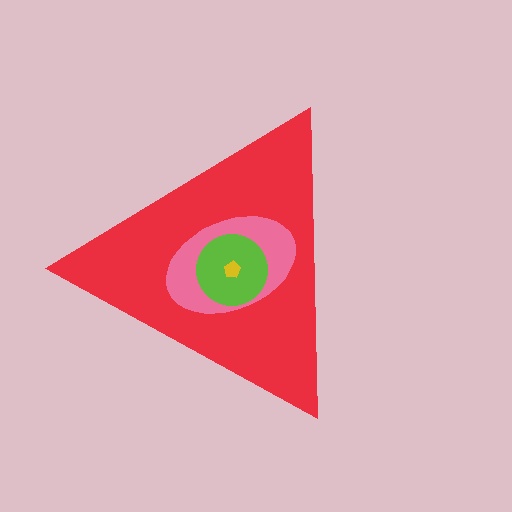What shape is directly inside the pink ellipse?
The lime circle.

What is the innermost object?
The yellow pentagon.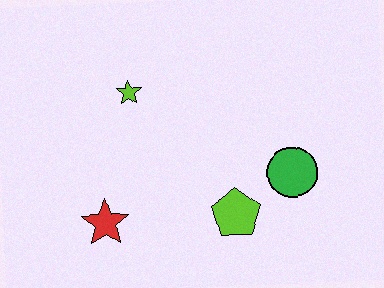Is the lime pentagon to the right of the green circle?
No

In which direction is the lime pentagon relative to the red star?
The lime pentagon is to the right of the red star.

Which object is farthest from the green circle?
The red star is farthest from the green circle.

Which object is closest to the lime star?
The red star is closest to the lime star.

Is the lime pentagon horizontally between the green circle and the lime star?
Yes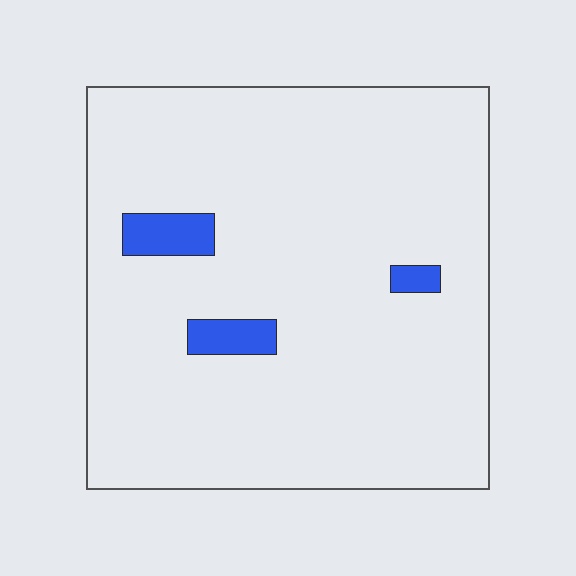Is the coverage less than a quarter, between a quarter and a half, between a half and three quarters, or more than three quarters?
Less than a quarter.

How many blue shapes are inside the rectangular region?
3.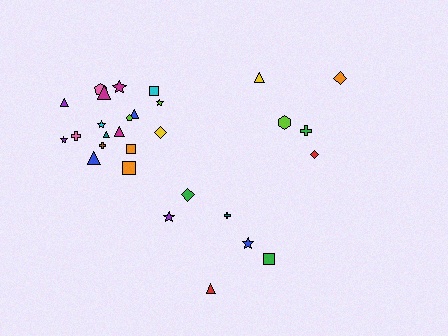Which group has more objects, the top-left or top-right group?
The top-left group.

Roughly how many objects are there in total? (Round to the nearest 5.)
Roughly 30 objects in total.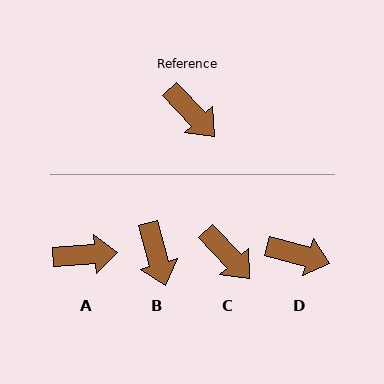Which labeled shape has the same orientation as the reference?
C.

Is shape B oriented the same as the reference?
No, it is off by about 28 degrees.